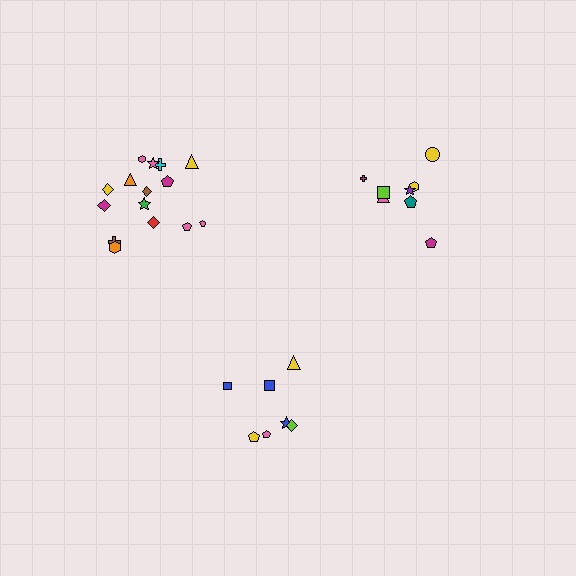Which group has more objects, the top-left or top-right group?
The top-left group.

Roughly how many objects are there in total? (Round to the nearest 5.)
Roughly 30 objects in total.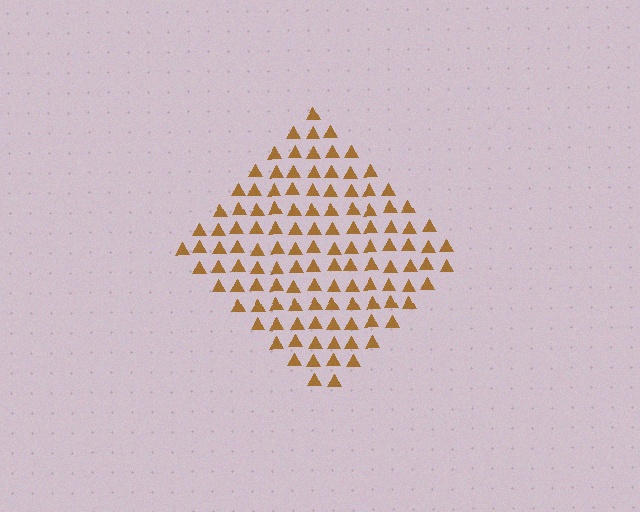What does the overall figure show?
The overall figure shows a diamond.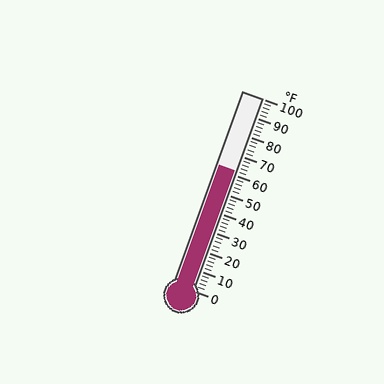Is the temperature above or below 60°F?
The temperature is above 60°F.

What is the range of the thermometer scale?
The thermometer scale ranges from 0°F to 100°F.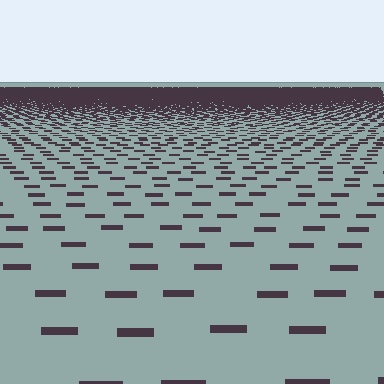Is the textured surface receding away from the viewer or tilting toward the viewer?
The surface is receding away from the viewer. Texture elements get smaller and denser toward the top.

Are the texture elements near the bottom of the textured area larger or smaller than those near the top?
Larger. Near the bottom, elements are closer to the viewer and appear at a bigger on-screen size.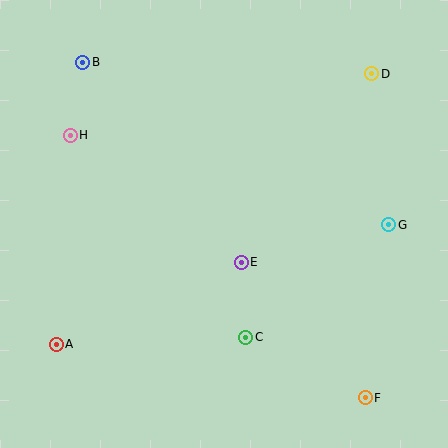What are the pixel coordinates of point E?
Point E is at (241, 262).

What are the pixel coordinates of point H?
Point H is at (70, 135).